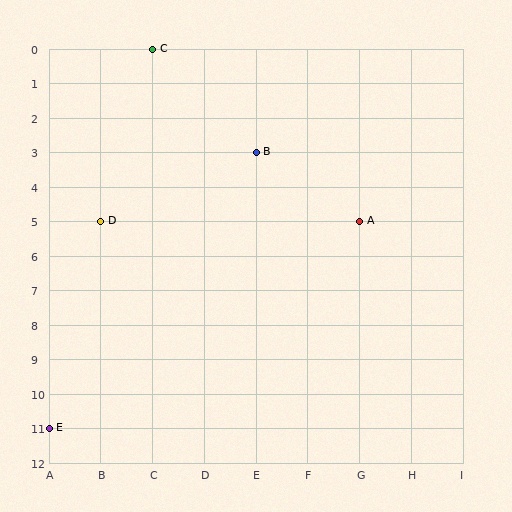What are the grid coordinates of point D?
Point D is at grid coordinates (B, 5).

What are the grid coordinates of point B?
Point B is at grid coordinates (E, 3).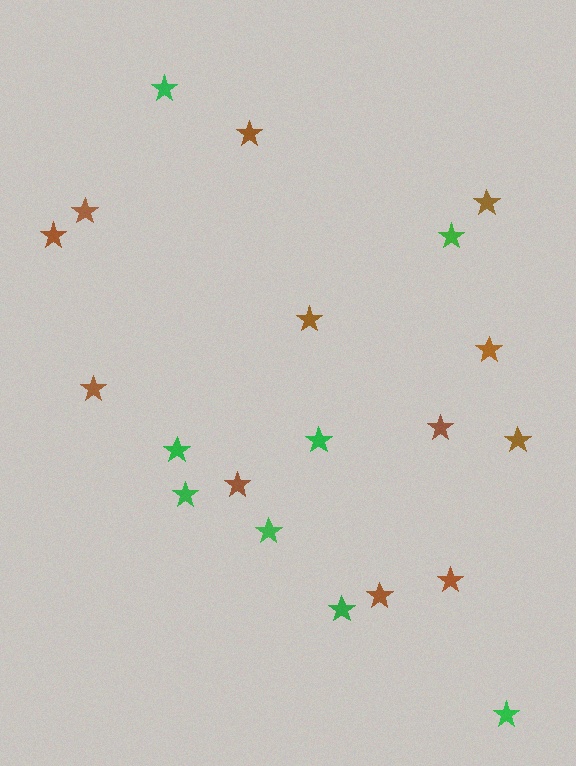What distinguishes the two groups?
There are 2 groups: one group of brown stars (12) and one group of green stars (8).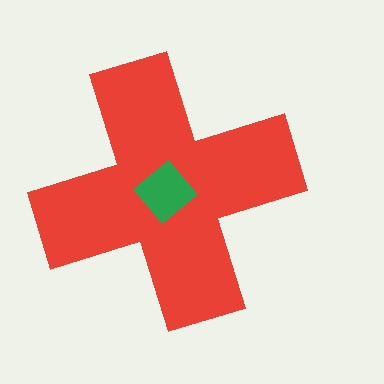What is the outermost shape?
The red cross.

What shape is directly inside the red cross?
The green diamond.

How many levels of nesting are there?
2.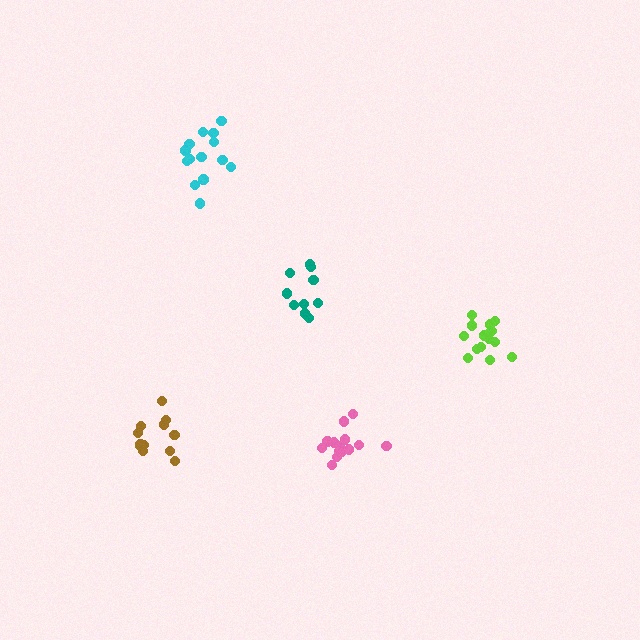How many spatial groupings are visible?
There are 5 spatial groupings.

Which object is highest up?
The cyan cluster is topmost.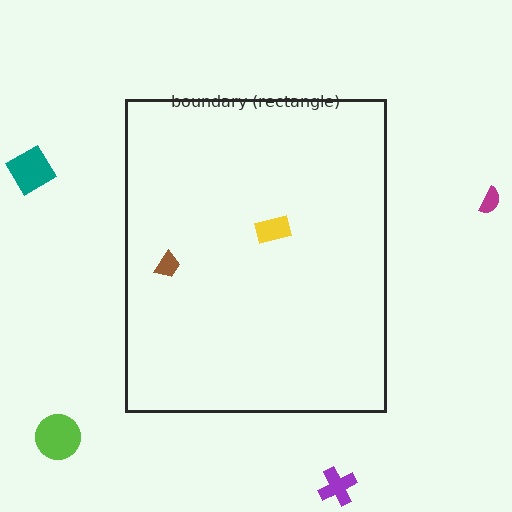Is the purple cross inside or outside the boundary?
Outside.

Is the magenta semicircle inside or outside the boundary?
Outside.